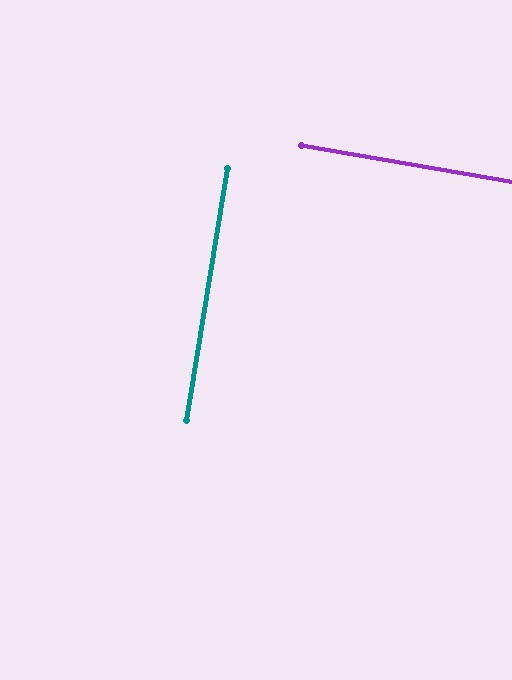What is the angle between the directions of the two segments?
Approximately 89 degrees.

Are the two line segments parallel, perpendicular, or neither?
Perpendicular — they meet at approximately 89°.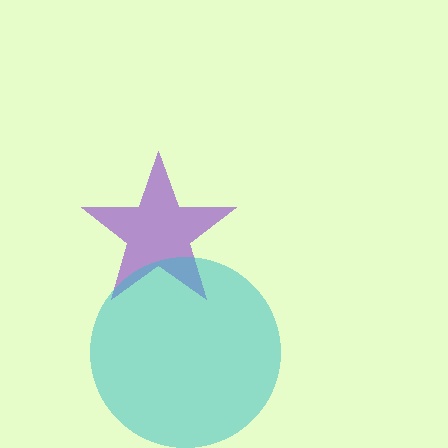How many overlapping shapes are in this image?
There are 2 overlapping shapes in the image.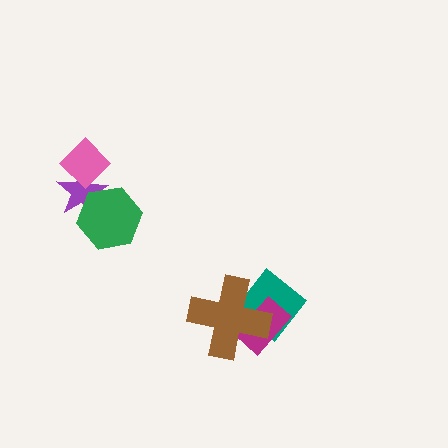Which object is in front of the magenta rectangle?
The brown cross is in front of the magenta rectangle.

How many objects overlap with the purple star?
2 objects overlap with the purple star.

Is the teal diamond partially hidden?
Yes, it is partially covered by another shape.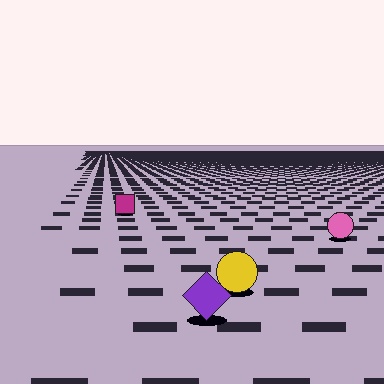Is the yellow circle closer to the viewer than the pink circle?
Yes. The yellow circle is closer — you can tell from the texture gradient: the ground texture is coarser near it.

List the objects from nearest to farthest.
From nearest to farthest: the purple diamond, the yellow circle, the pink circle, the magenta square.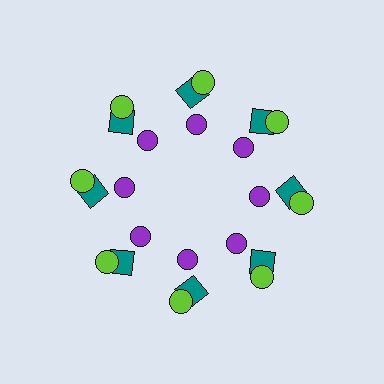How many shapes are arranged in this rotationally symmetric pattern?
There are 24 shapes, arranged in 8 groups of 3.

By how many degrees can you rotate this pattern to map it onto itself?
The pattern maps onto itself every 45 degrees of rotation.